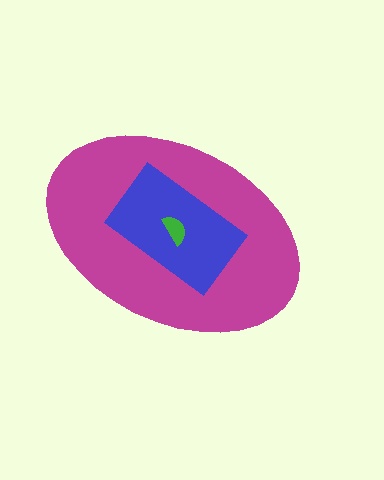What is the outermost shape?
The magenta ellipse.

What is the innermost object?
The green semicircle.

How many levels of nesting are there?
3.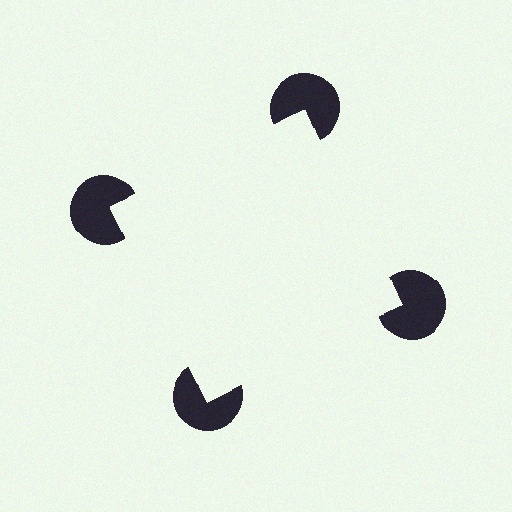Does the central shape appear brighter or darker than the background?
It typically appears slightly brighter than the background, even though no actual brightness change is drawn.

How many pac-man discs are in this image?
There are 4 — one at each vertex of the illusory square.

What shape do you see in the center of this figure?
An illusory square — its edges are inferred from the aligned wedge cuts in the pac-man discs, not physically drawn.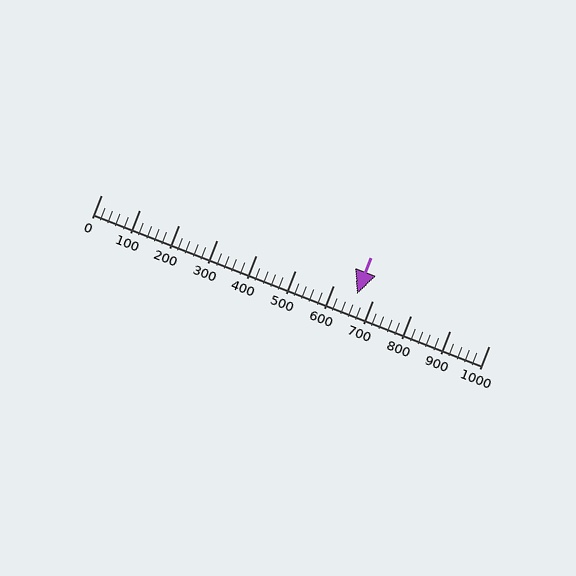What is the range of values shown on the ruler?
The ruler shows values from 0 to 1000.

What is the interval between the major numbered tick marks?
The major tick marks are spaced 100 units apart.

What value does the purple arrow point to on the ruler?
The purple arrow points to approximately 660.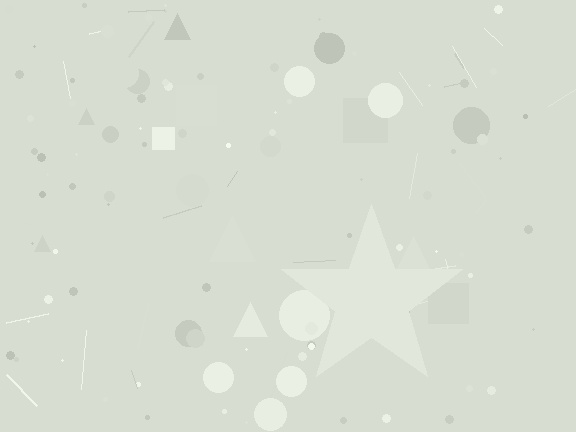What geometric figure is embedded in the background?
A star is embedded in the background.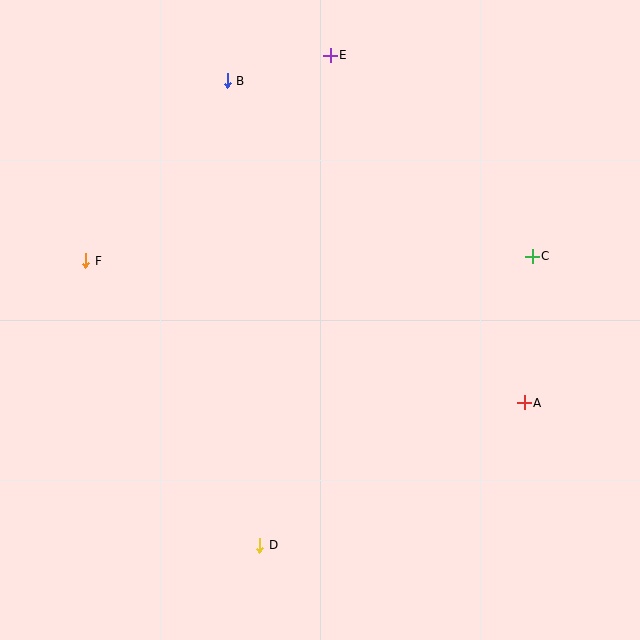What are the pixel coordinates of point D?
Point D is at (260, 545).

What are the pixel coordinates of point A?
Point A is at (524, 403).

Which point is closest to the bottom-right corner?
Point A is closest to the bottom-right corner.